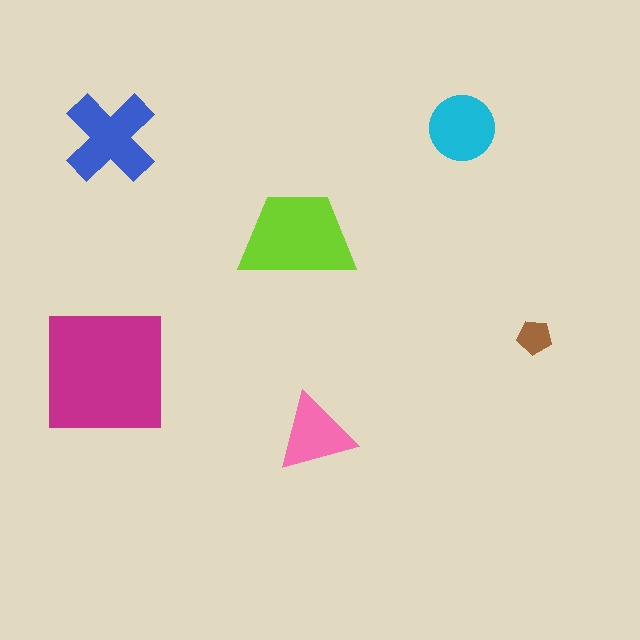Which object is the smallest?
The brown pentagon.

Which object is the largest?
The magenta square.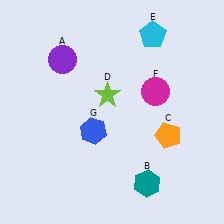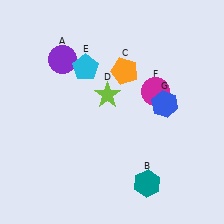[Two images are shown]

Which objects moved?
The objects that moved are: the orange pentagon (C), the cyan pentagon (E), the blue hexagon (G).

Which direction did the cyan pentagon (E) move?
The cyan pentagon (E) moved left.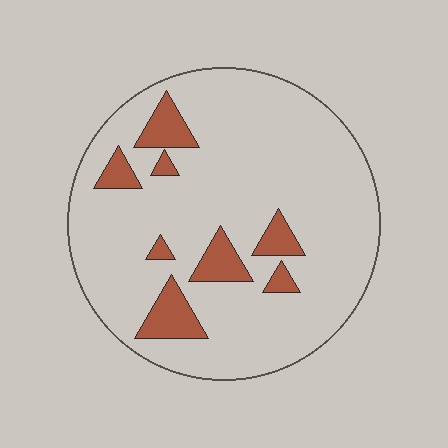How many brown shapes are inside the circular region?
8.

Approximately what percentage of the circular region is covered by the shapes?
Approximately 15%.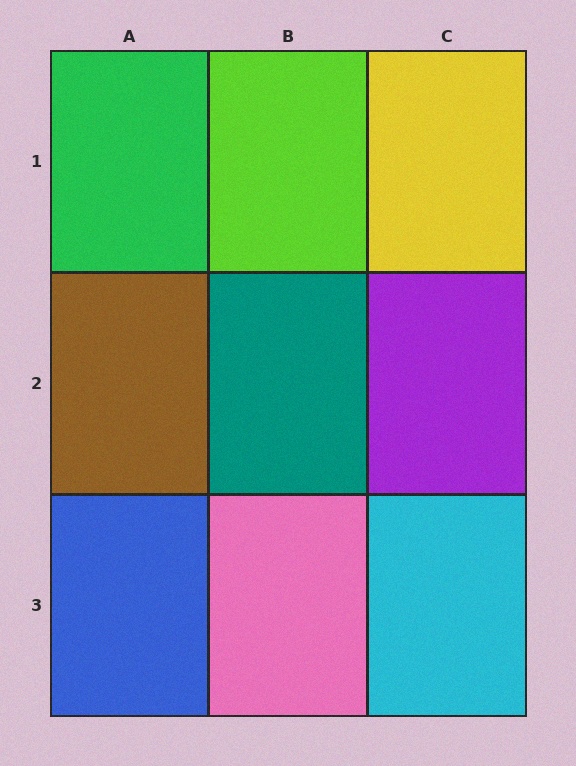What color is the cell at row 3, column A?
Blue.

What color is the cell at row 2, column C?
Purple.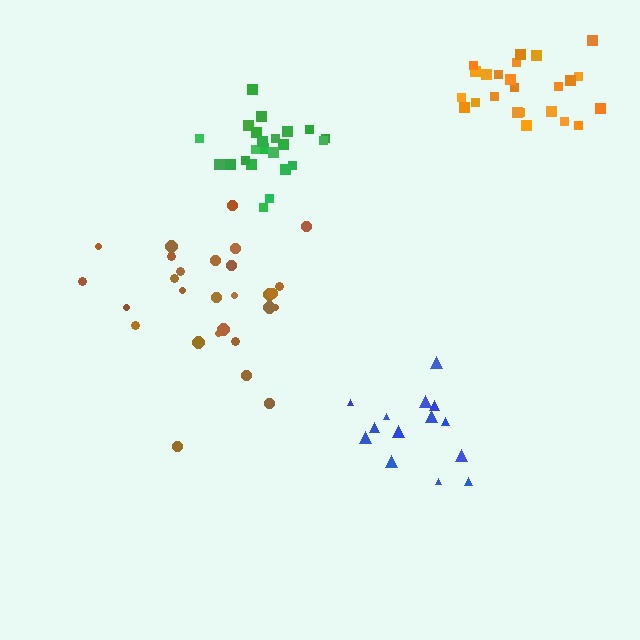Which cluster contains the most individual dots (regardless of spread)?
Brown (28).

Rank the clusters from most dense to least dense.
green, orange, blue, brown.